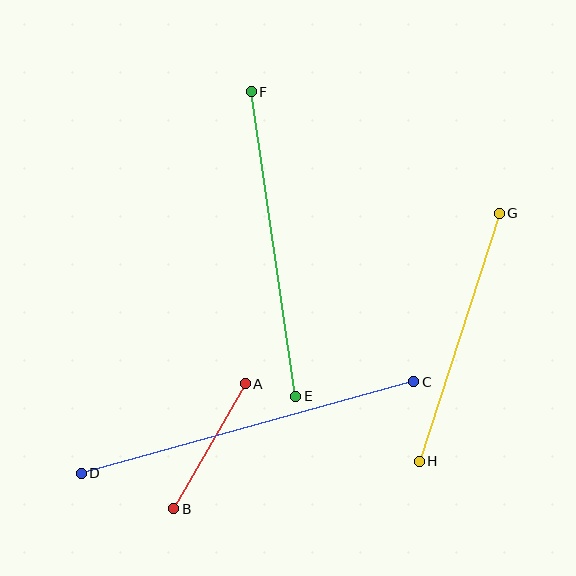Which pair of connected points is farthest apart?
Points C and D are farthest apart.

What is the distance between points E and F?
The distance is approximately 308 pixels.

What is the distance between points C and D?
The distance is approximately 345 pixels.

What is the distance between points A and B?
The distance is approximately 144 pixels.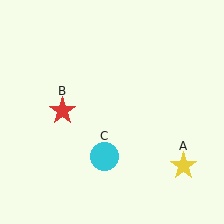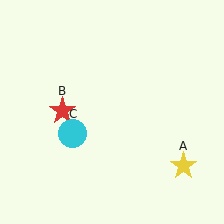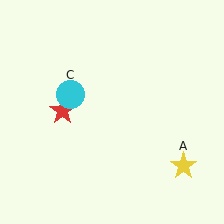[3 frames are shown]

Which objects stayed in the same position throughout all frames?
Yellow star (object A) and red star (object B) remained stationary.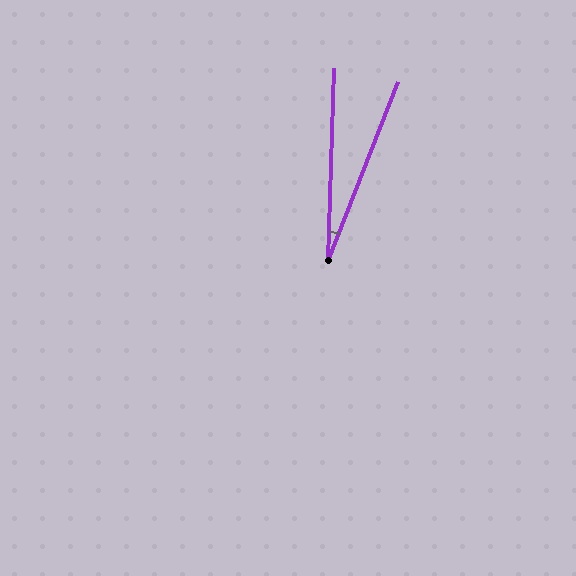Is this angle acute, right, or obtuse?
It is acute.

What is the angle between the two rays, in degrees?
Approximately 20 degrees.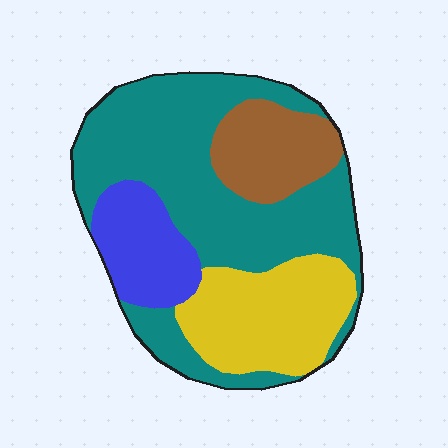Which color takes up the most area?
Teal, at roughly 50%.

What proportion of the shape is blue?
Blue covers 14% of the shape.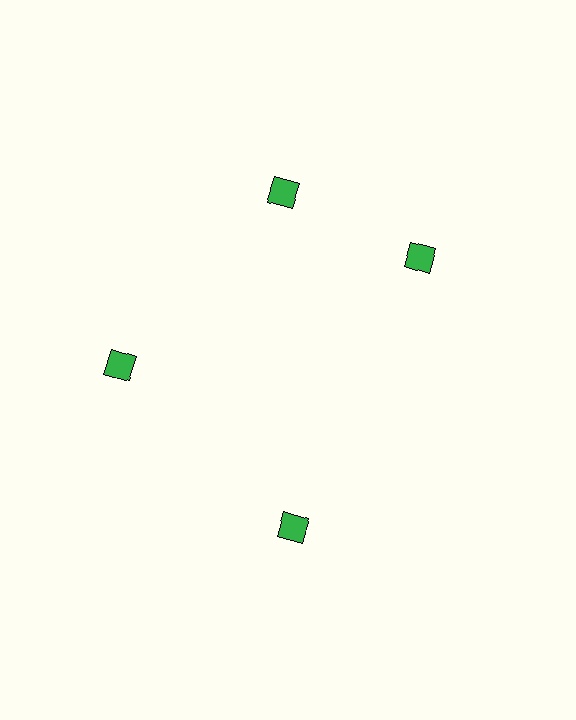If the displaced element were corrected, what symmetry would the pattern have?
It would have 4-fold rotational symmetry — the pattern would map onto itself every 90 degrees.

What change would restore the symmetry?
The symmetry would be restored by rotating it back into even spacing with its neighbors so that all 4 diamonds sit at equal angles and equal distance from the center.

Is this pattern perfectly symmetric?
No. The 4 green diamonds are arranged in a ring, but one element near the 3 o'clock position is rotated out of alignment along the ring, breaking the 4-fold rotational symmetry.